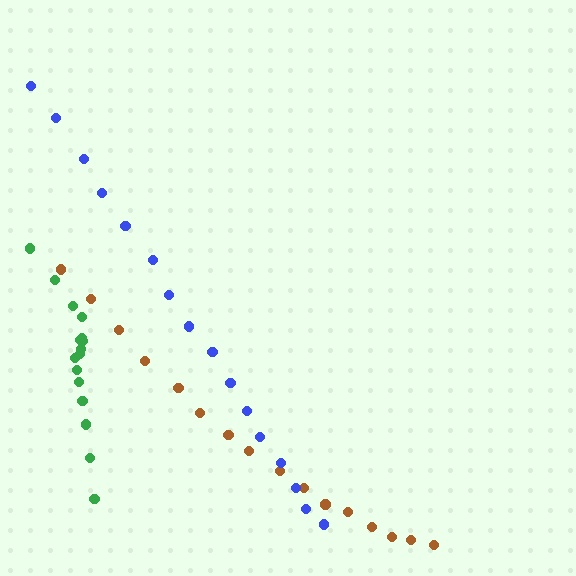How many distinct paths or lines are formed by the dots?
There are 3 distinct paths.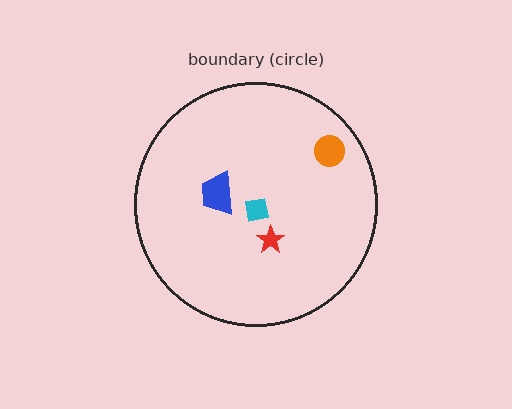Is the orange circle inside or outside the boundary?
Inside.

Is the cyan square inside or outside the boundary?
Inside.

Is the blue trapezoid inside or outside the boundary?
Inside.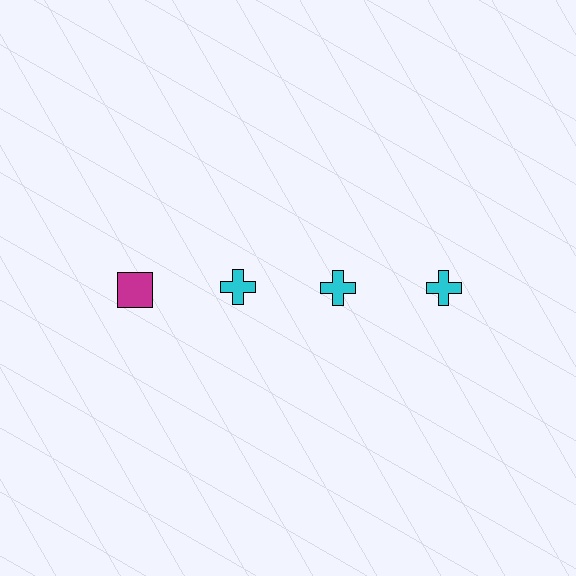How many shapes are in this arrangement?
There are 4 shapes arranged in a grid pattern.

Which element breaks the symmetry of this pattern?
The magenta square in the top row, leftmost column breaks the symmetry. All other shapes are cyan crosses.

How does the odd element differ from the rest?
It differs in both color (magenta instead of cyan) and shape (square instead of cross).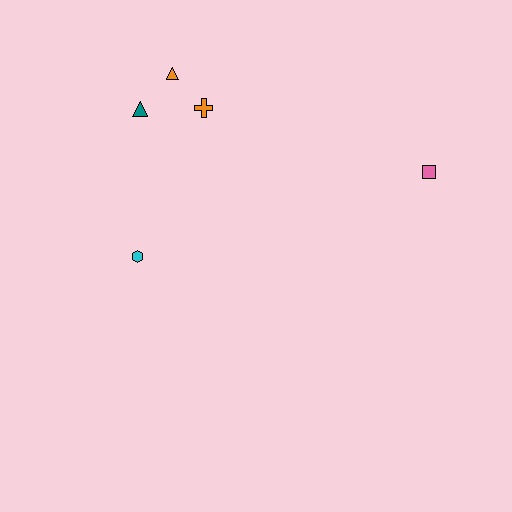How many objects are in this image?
There are 5 objects.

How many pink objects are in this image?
There is 1 pink object.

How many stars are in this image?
There are no stars.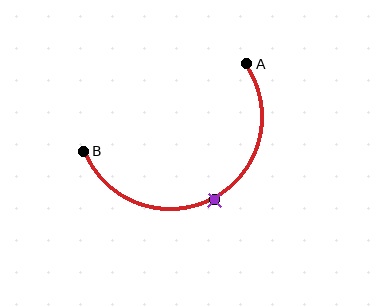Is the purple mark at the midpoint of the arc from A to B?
Yes. The purple mark lies on the arc at equal arc-length from both A and B — it is the arc midpoint.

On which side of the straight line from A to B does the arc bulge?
The arc bulges below the straight line connecting A and B.